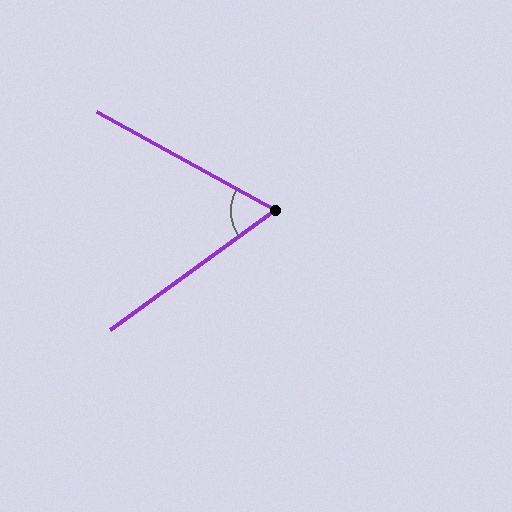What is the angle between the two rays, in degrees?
Approximately 65 degrees.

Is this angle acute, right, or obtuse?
It is acute.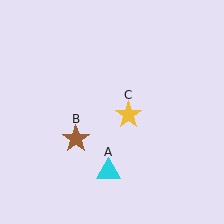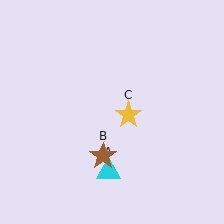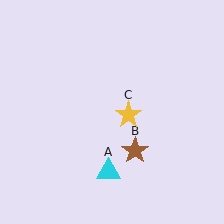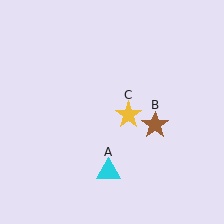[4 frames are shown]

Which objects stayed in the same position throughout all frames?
Cyan triangle (object A) and yellow star (object C) remained stationary.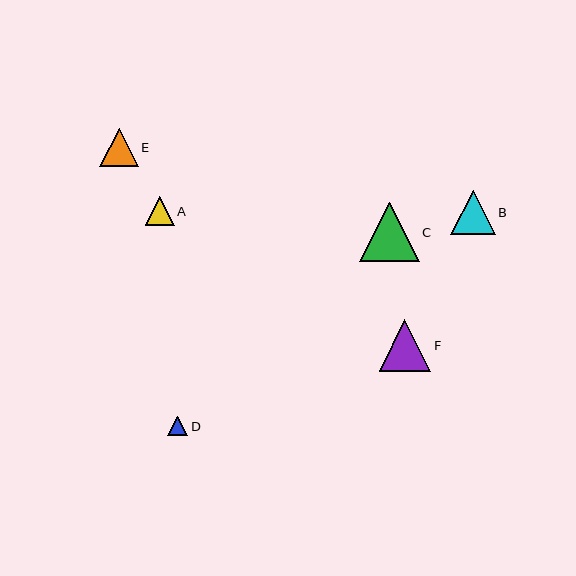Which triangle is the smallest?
Triangle D is the smallest with a size of approximately 20 pixels.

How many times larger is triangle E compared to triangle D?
Triangle E is approximately 2.0 times the size of triangle D.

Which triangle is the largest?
Triangle C is the largest with a size of approximately 60 pixels.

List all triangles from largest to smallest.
From largest to smallest: C, F, B, E, A, D.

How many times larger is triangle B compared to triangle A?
Triangle B is approximately 1.6 times the size of triangle A.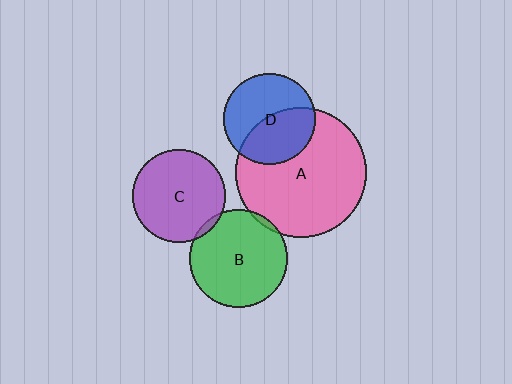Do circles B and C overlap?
Yes.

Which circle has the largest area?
Circle A (pink).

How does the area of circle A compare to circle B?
Approximately 1.8 times.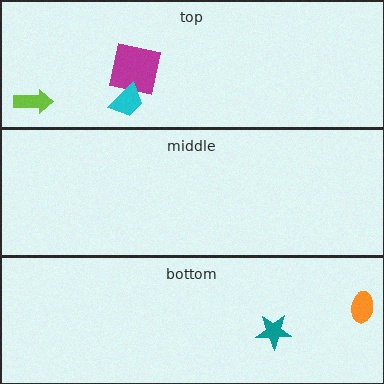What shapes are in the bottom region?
The orange ellipse, the teal star.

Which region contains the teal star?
The bottom region.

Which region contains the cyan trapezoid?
The top region.